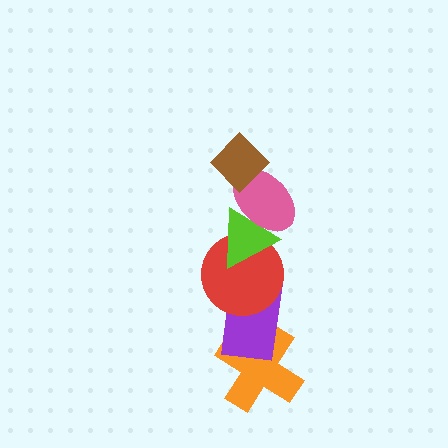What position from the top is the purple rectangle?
The purple rectangle is 5th from the top.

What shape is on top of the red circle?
The lime triangle is on top of the red circle.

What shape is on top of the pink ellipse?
The brown diamond is on top of the pink ellipse.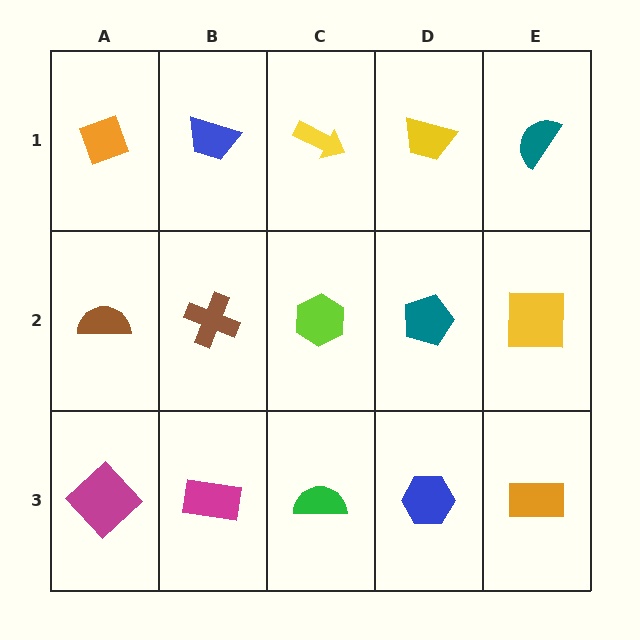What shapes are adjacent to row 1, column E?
A yellow square (row 2, column E), a yellow trapezoid (row 1, column D).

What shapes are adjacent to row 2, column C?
A yellow arrow (row 1, column C), a green semicircle (row 3, column C), a brown cross (row 2, column B), a teal pentagon (row 2, column D).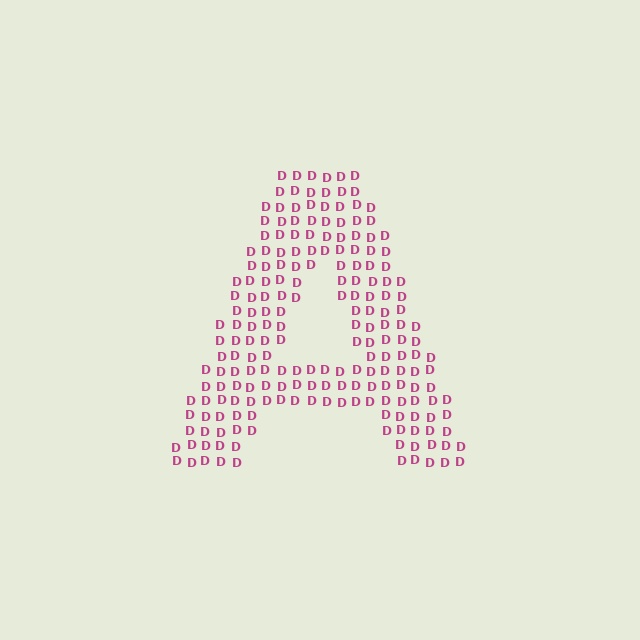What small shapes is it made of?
It is made of small letter D's.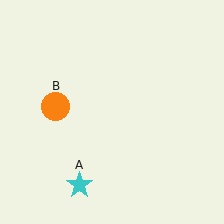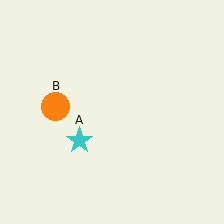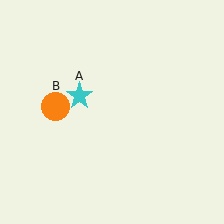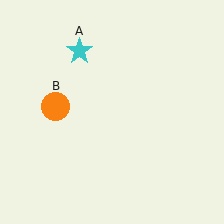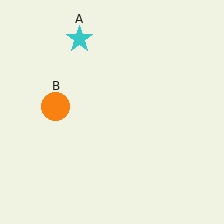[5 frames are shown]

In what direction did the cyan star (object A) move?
The cyan star (object A) moved up.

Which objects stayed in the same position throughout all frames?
Orange circle (object B) remained stationary.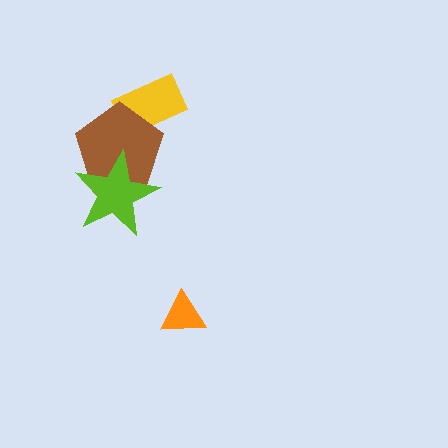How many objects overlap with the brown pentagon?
2 objects overlap with the brown pentagon.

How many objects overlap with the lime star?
1 object overlaps with the lime star.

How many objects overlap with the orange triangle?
0 objects overlap with the orange triangle.